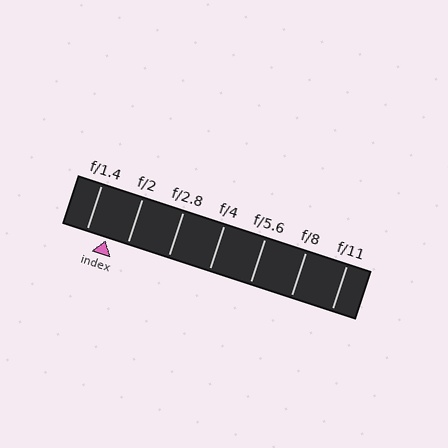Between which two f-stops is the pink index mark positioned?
The index mark is between f/1.4 and f/2.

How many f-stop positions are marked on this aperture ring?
There are 7 f-stop positions marked.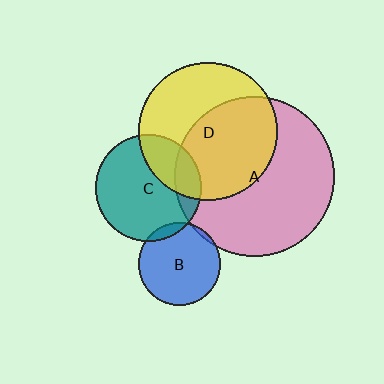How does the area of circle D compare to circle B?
Approximately 2.8 times.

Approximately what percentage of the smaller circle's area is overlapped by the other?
Approximately 5%.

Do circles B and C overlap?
Yes.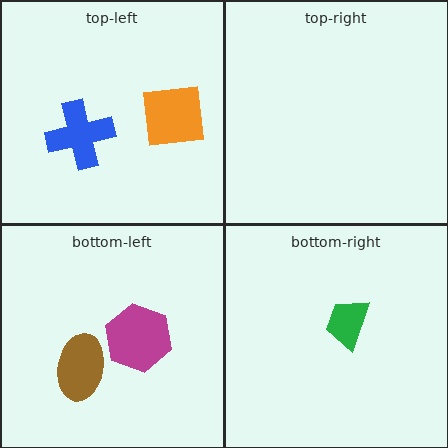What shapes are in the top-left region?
The orange square, the blue cross.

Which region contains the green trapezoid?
The bottom-right region.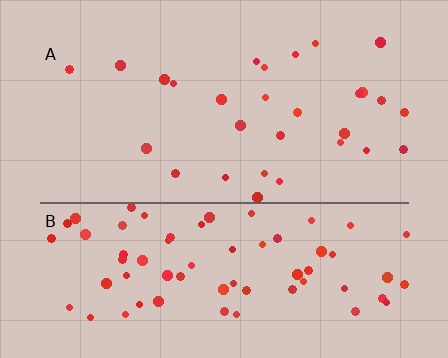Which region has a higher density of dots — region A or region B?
B (the bottom).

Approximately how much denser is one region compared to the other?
Approximately 2.4× — region B over region A.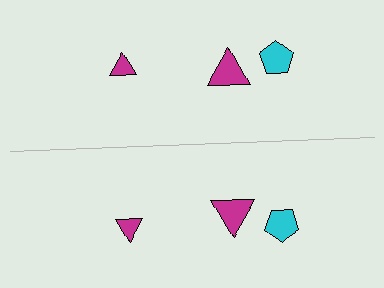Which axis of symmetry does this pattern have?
The pattern has a horizontal axis of symmetry running through the center of the image.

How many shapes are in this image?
There are 6 shapes in this image.